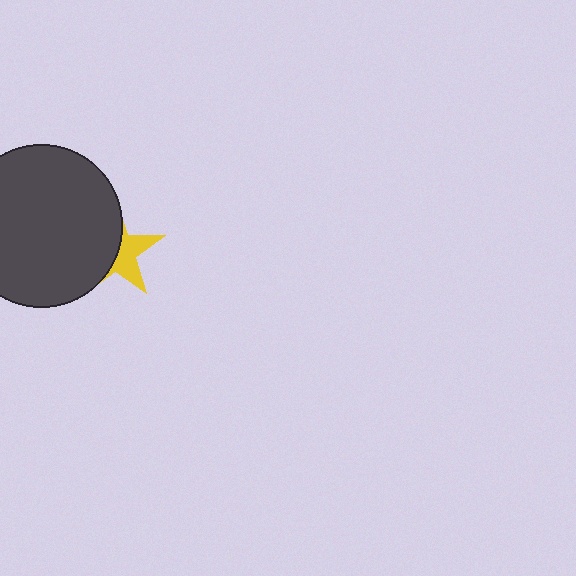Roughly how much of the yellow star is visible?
A small part of it is visible (roughly 43%).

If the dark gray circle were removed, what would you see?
You would see the complete yellow star.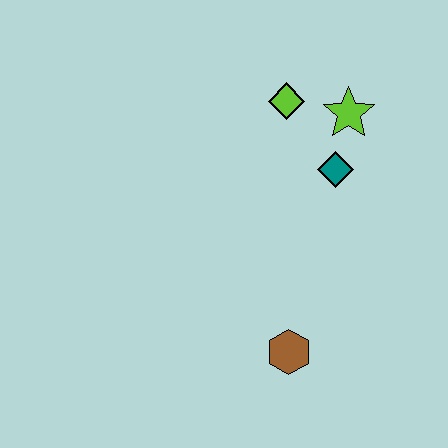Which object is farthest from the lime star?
The brown hexagon is farthest from the lime star.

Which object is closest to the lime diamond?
The lime star is closest to the lime diamond.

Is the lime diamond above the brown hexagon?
Yes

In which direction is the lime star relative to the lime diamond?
The lime star is to the right of the lime diamond.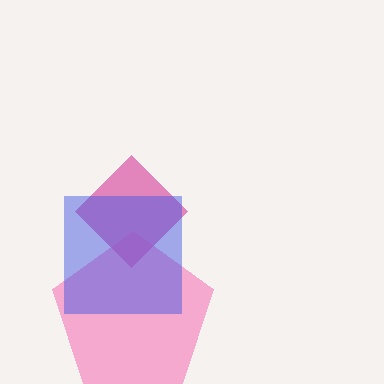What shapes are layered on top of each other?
The layered shapes are: a magenta diamond, a pink pentagon, a blue square.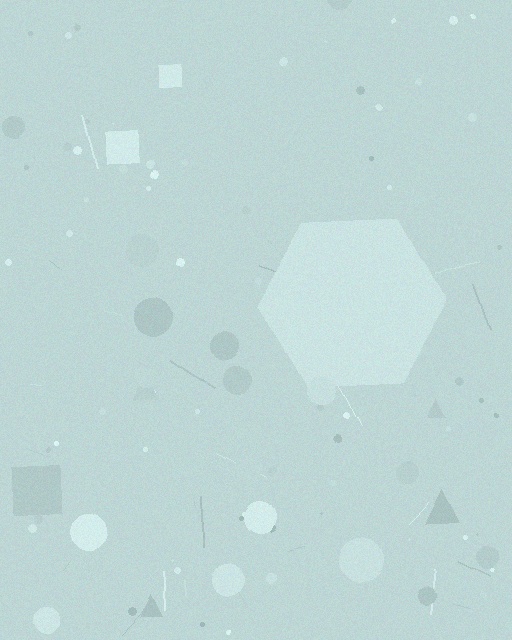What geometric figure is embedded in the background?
A hexagon is embedded in the background.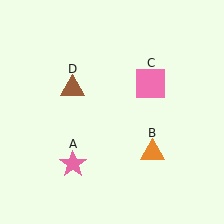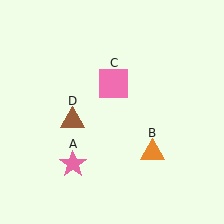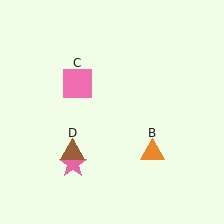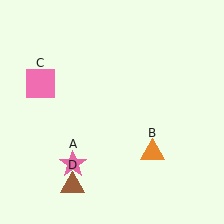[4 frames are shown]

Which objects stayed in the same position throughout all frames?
Pink star (object A) and orange triangle (object B) remained stationary.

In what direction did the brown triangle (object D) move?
The brown triangle (object D) moved down.